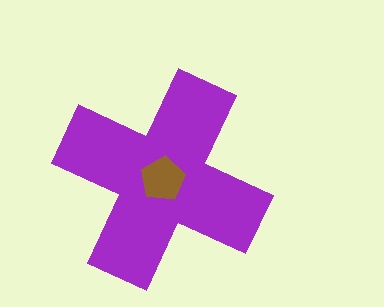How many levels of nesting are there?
2.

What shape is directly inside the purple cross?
The brown pentagon.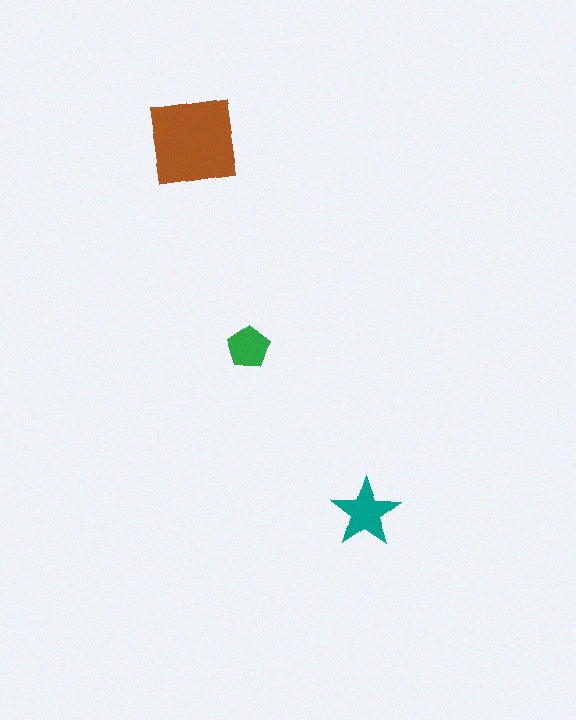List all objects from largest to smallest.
The brown square, the teal star, the green pentagon.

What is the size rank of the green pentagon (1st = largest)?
3rd.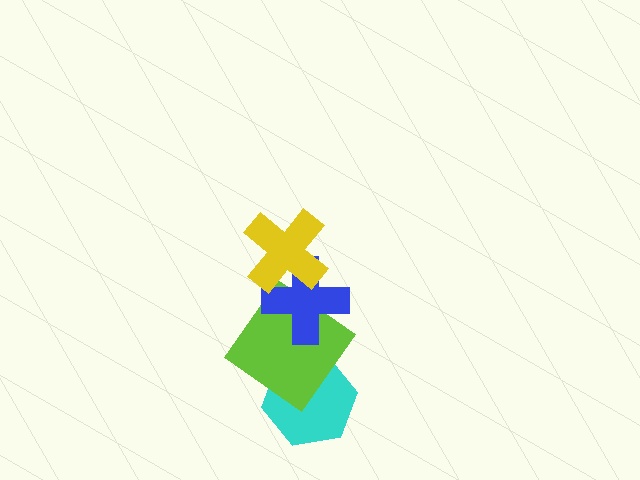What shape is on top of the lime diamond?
The blue cross is on top of the lime diamond.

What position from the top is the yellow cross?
The yellow cross is 1st from the top.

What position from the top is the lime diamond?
The lime diamond is 3rd from the top.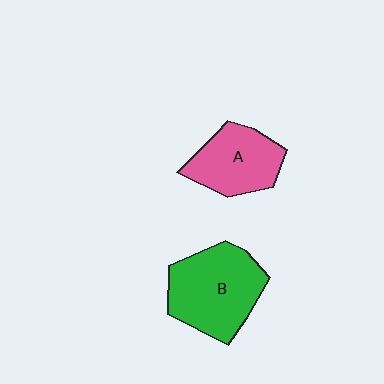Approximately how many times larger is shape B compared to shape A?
Approximately 1.4 times.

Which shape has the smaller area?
Shape A (pink).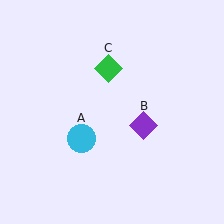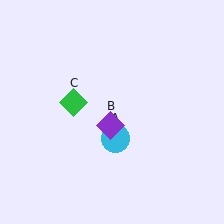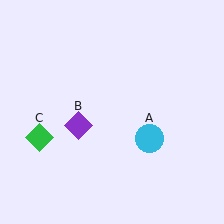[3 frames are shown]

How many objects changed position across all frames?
3 objects changed position: cyan circle (object A), purple diamond (object B), green diamond (object C).